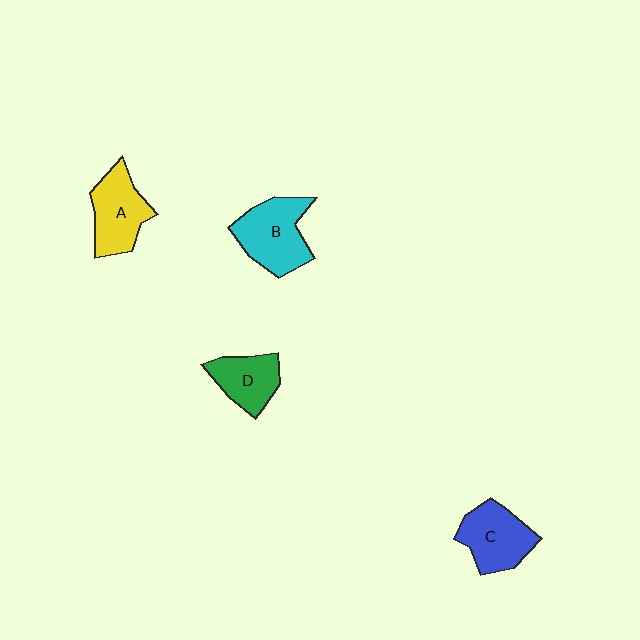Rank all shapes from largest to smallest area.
From largest to smallest: B (cyan), A (yellow), C (blue), D (green).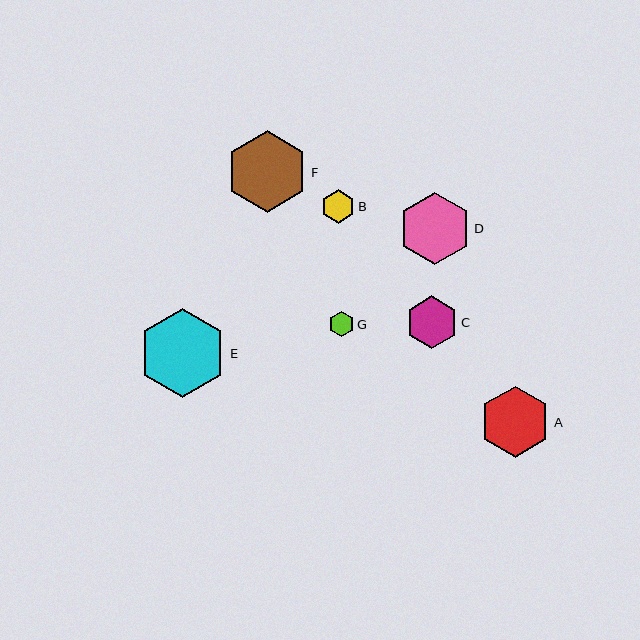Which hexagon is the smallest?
Hexagon G is the smallest with a size of approximately 25 pixels.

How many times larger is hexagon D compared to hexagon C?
Hexagon D is approximately 1.4 times the size of hexagon C.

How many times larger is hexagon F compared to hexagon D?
Hexagon F is approximately 1.1 times the size of hexagon D.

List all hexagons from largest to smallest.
From largest to smallest: E, F, D, A, C, B, G.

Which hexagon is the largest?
Hexagon E is the largest with a size of approximately 89 pixels.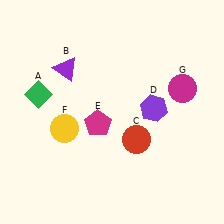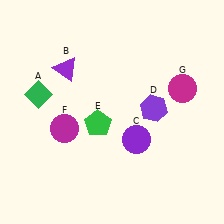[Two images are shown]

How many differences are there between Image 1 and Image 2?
There are 3 differences between the two images.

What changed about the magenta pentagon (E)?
In Image 1, E is magenta. In Image 2, it changed to green.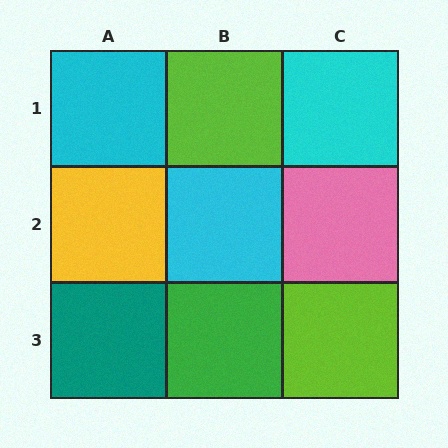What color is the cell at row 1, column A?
Cyan.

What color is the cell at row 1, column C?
Cyan.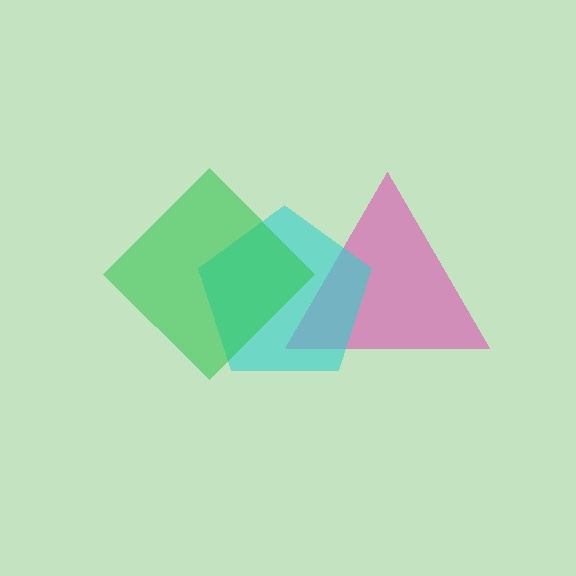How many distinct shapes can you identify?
There are 3 distinct shapes: a pink triangle, a cyan pentagon, a green diamond.